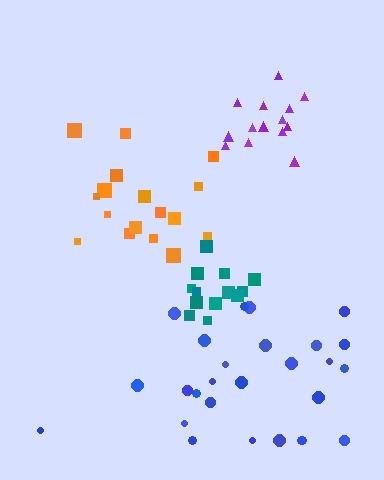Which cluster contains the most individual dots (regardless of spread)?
Blue (27).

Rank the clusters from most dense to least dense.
teal, purple, orange, blue.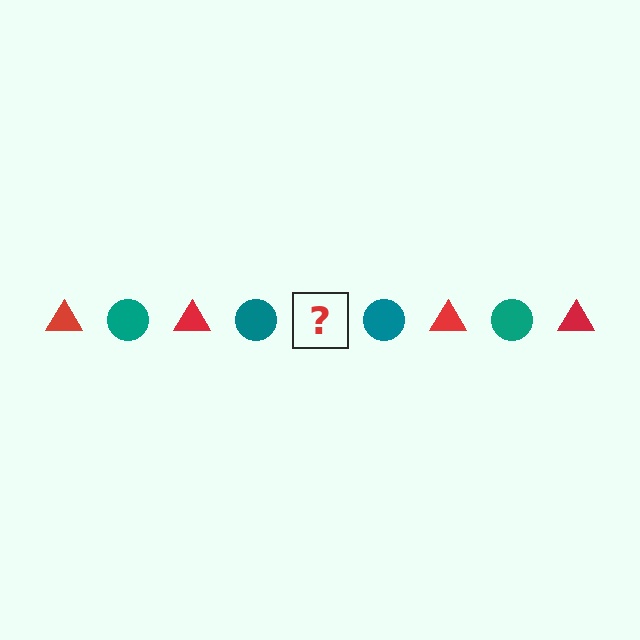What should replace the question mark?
The question mark should be replaced with a red triangle.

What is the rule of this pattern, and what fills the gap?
The rule is that the pattern alternates between red triangle and teal circle. The gap should be filled with a red triangle.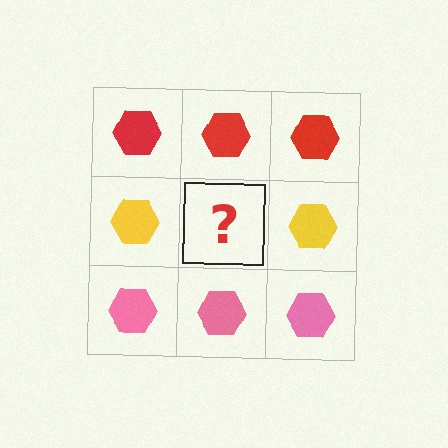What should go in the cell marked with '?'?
The missing cell should contain a yellow hexagon.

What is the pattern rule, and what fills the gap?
The rule is that each row has a consistent color. The gap should be filled with a yellow hexagon.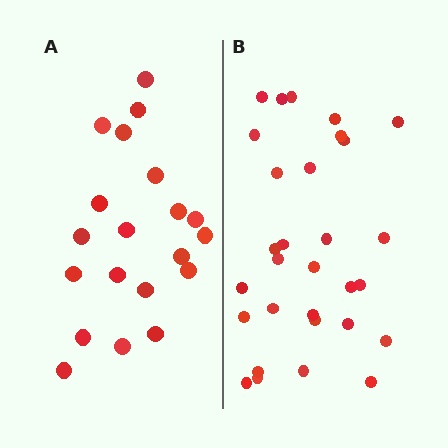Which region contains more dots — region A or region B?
Region B (the right region) has more dots.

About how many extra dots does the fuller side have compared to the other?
Region B has roughly 10 or so more dots than region A.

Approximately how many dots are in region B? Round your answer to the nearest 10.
About 30 dots.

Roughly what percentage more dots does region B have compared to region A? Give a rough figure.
About 50% more.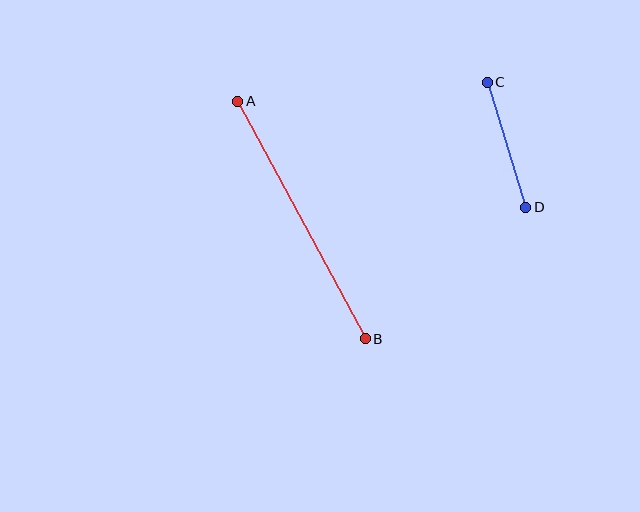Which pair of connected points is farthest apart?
Points A and B are farthest apart.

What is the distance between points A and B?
The distance is approximately 269 pixels.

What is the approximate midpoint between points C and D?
The midpoint is at approximately (507, 145) pixels.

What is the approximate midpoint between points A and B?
The midpoint is at approximately (301, 220) pixels.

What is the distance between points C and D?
The distance is approximately 131 pixels.